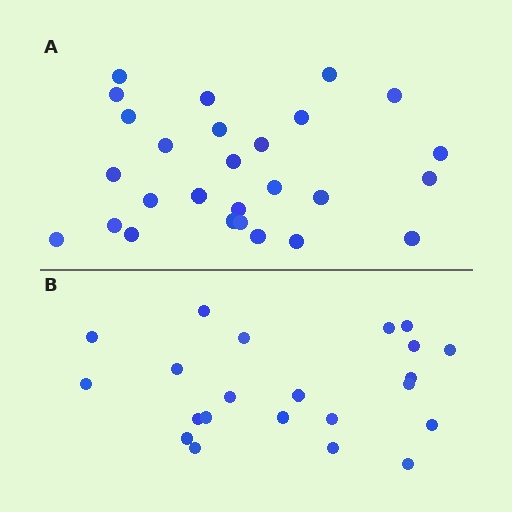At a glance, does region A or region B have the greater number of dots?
Region A (the top region) has more dots.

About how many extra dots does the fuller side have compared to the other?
Region A has about 5 more dots than region B.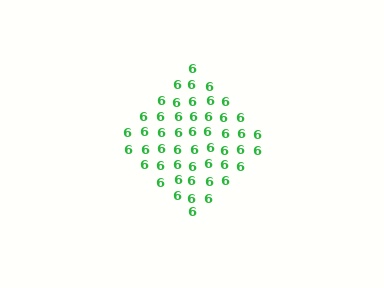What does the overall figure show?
The overall figure shows a diamond.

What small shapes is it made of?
It is made of small digit 6's.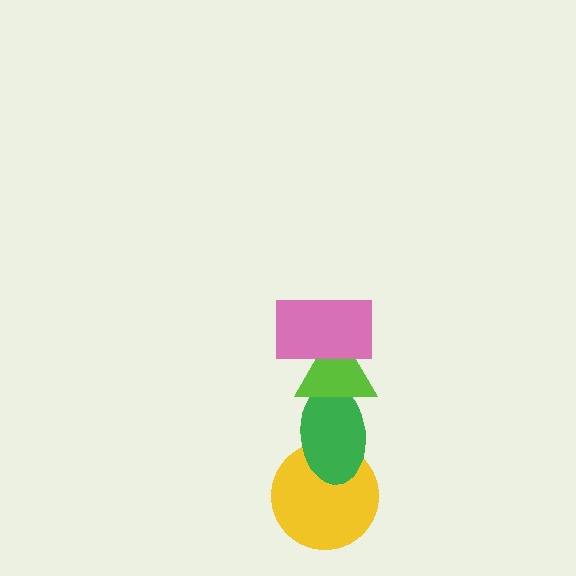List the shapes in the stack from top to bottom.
From top to bottom: the pink rectangle, the lime triangle, the green ellipse, the yellow circle.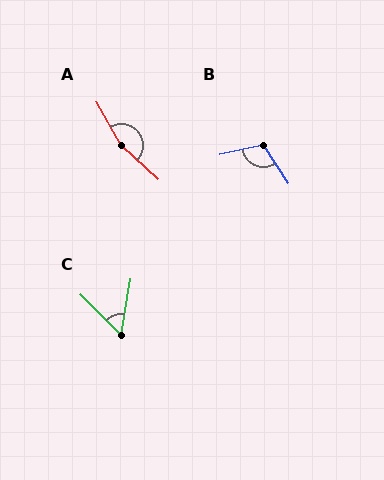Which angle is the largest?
A, at approximately 161 degrees.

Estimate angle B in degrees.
Approximately 110 degrees.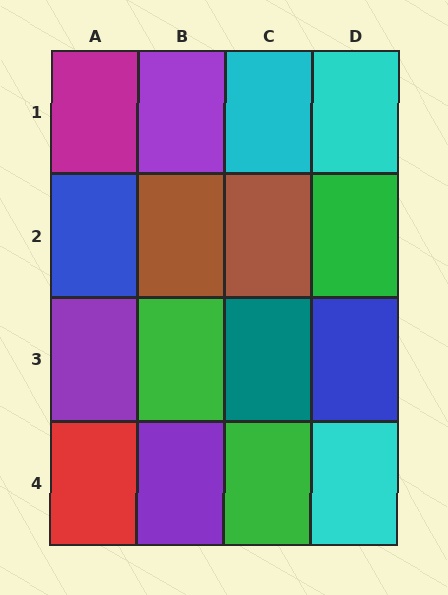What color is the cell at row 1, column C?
Cyan.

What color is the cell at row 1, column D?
Cyan.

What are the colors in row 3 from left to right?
Purple, green, teal, blue.